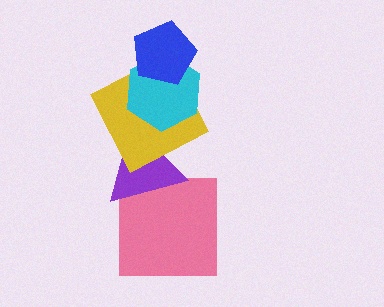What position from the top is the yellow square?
The yellow square is 3rd from the top.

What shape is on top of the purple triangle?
The yellow square is on top of the purple triangle.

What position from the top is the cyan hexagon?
The cyan hexagon is 2nd from the top.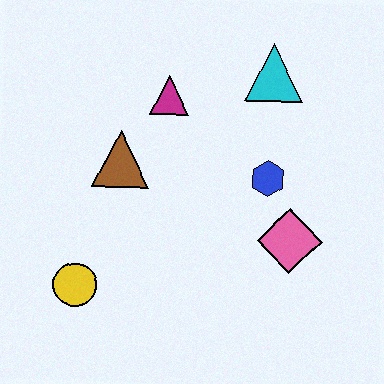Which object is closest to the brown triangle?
The magenta triangle is closest to the brown triangle.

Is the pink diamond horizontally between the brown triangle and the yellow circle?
No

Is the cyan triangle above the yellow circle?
Yes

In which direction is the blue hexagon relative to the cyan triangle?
The blue hexagon is below the cyan triangle.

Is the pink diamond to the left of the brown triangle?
No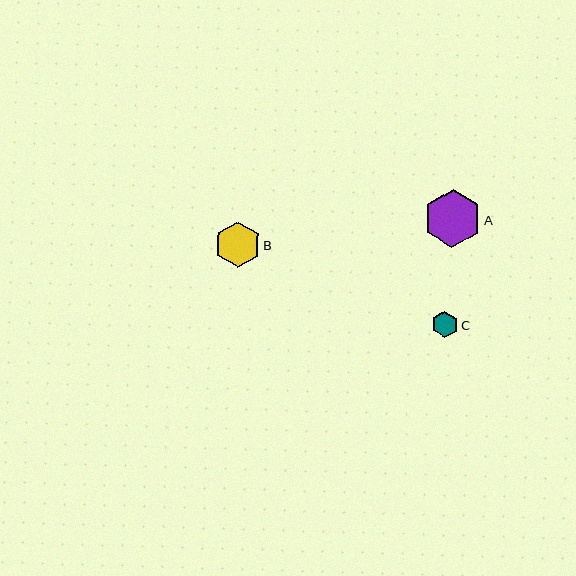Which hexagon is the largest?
Hexagon A is the largest with a size of approximately 58 pixels.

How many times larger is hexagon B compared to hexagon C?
Hexagon B is approximately 1.7 times the size of hexagon C.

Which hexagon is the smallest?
Hexagon C is the smallest with a size of approximately 26 pixels.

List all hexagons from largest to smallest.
From largest to smallest: A, B, C.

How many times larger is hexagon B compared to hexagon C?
Hexagon B is approximately 1.7 times the size of hexagon C.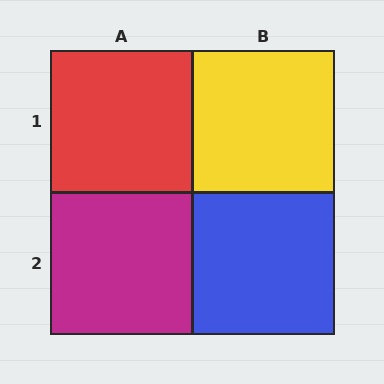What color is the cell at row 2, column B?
Blue.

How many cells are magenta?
1 cell is magenta.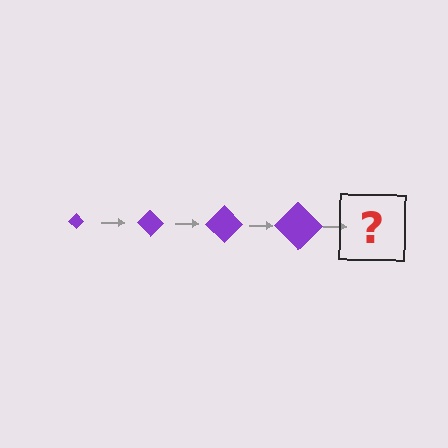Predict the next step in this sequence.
The next step is a purple diamond, larger than the previous one.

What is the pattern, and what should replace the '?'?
The pattern is that the diamond gets progressively larger each step. The '?' should be a purple diamond, larger than the previous one.